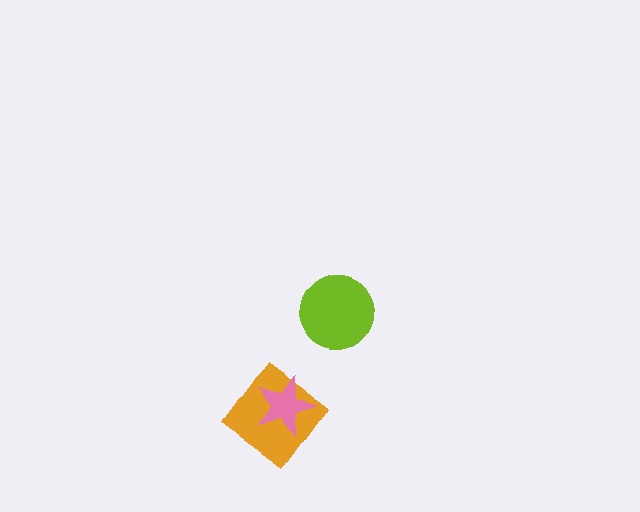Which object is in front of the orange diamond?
The pink star is in front of the orange diamond.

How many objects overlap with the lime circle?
0 objects overlap with the lime circle.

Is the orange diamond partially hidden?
Yes, it is partially covered by another shape.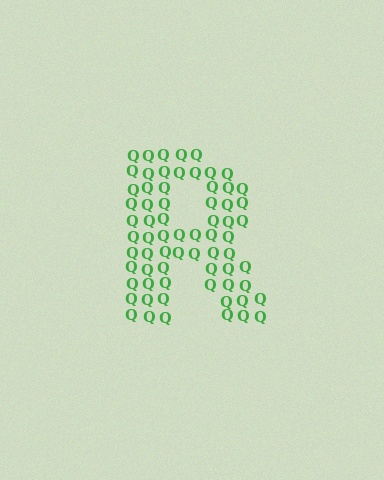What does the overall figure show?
The overall figure shows the letter R.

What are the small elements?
The small elements are letter Q's.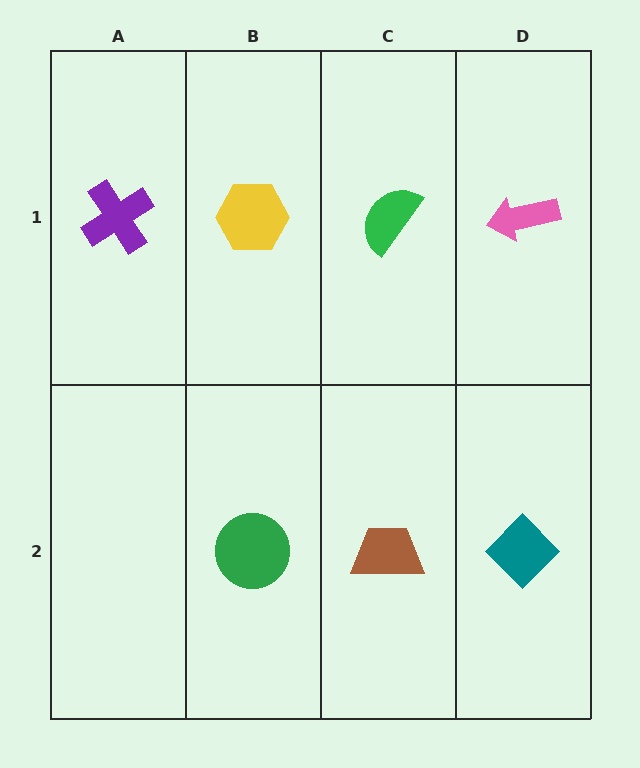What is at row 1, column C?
A green semicircle.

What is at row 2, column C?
A brown trapezoid.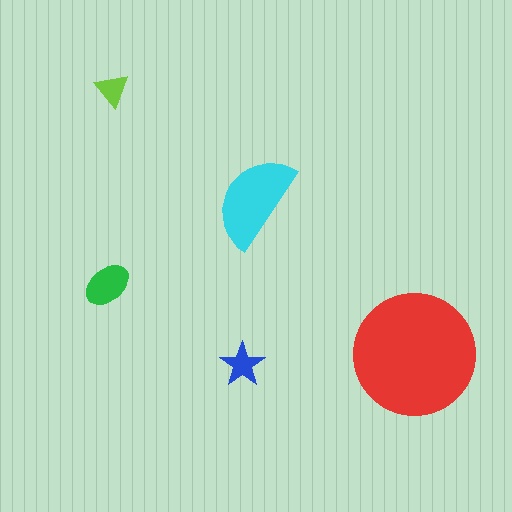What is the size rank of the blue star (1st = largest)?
4th.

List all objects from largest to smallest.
The red circle, the cyan semicircle, the green ellipse, the blue star, the lime triangle.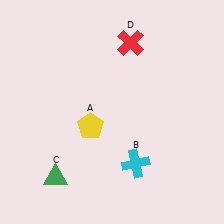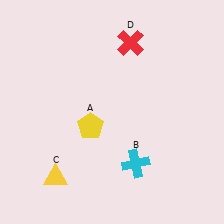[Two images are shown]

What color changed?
The triangle (C) changed from green in Image 1 to yellow in Image 2.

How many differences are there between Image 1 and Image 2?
There is 1 difference between the two images.